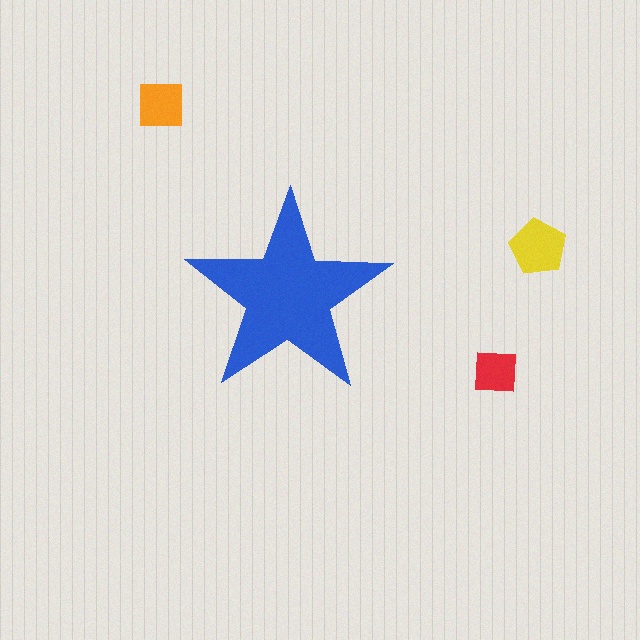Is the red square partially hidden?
No, the red square is fully visible.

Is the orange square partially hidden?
No, the orange square is fully visible.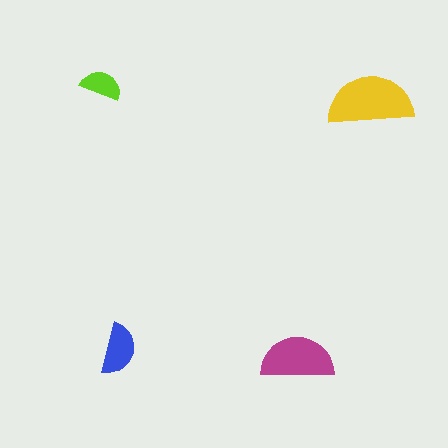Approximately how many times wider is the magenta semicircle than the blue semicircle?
About 1.5 times wider.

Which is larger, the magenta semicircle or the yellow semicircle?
The yellow one.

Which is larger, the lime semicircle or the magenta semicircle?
The magenta one.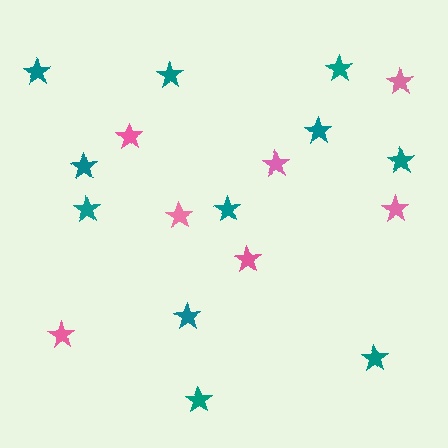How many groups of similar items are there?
There are 2 groups: one group of teal stars (11) and one group of pink stars (7).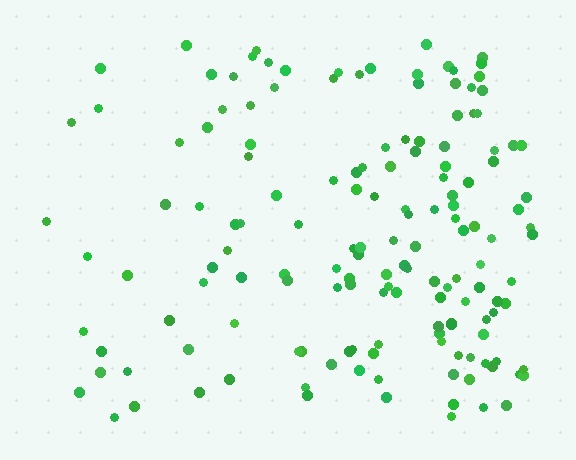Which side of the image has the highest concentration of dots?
The right.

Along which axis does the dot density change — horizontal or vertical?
Horizontal.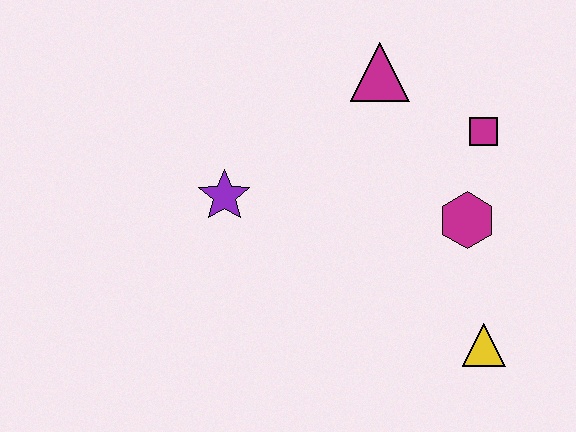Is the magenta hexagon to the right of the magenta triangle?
Yes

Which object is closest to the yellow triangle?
The magenta hexagon is closest to the yellow triangle.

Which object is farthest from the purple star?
The yellow triangle is farthest from the purple star.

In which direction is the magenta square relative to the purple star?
The magenta square is to the right of the purple star.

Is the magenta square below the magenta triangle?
Yes